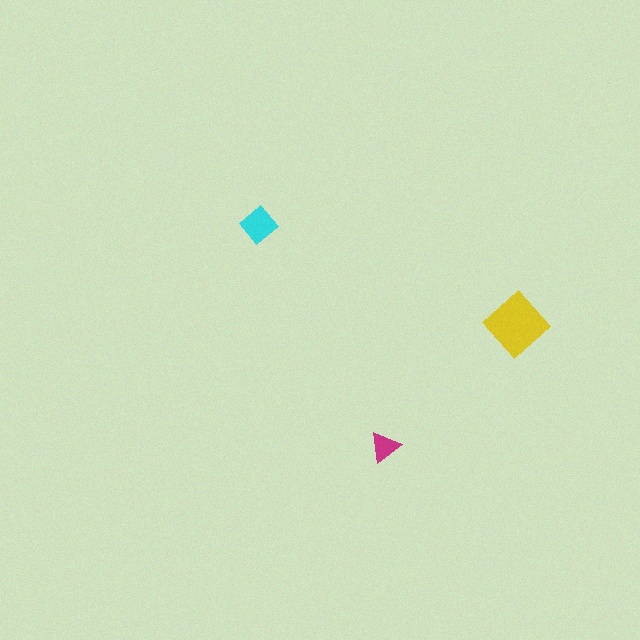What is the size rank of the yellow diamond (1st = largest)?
1st.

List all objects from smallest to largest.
The magenta triangle, the cyan diamond, the yellow diamond.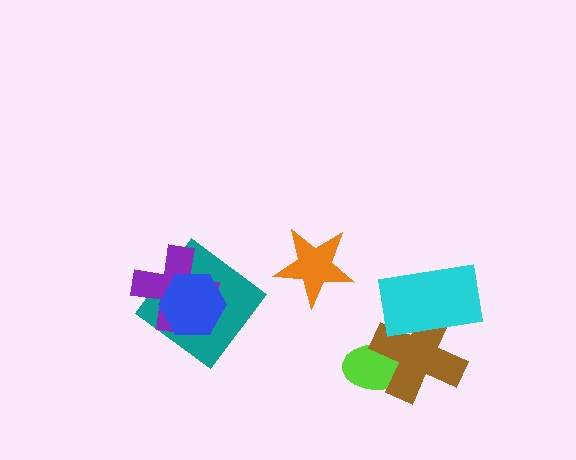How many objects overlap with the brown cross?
2 objects overlap with the brown cross.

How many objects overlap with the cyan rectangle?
1 object overlaps with the cyan rectangle.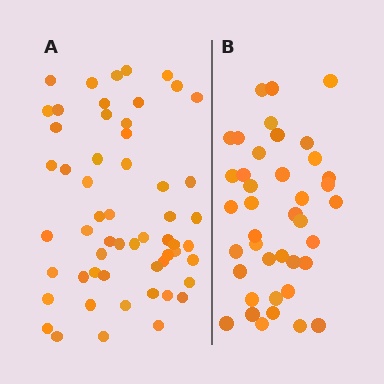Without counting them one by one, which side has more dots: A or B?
Region A (the left region) has more dots.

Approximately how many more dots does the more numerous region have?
Region A has approximately 15 more dots than region B.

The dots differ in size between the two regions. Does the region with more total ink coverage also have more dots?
No. Region B has more total ink coverage because its dots are larger, but region A actually contains more individual dots. Total area can be misleading — the number of items is what matters here.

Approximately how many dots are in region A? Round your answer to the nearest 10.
About 60 dots. (The exact count is 56, which rounds to 60.)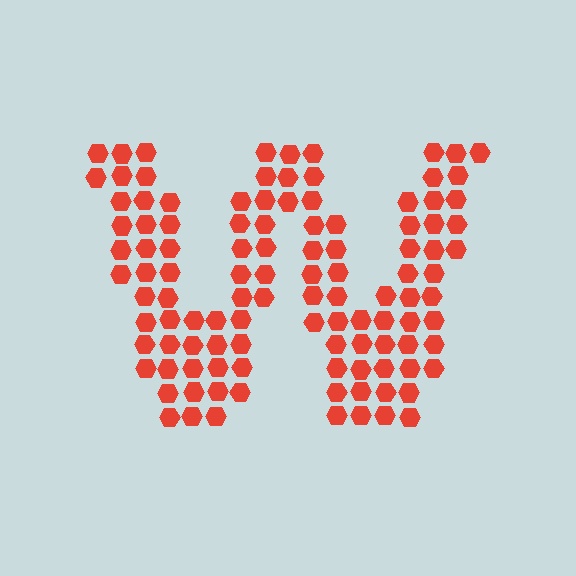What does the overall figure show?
The overall figure shows the letter W.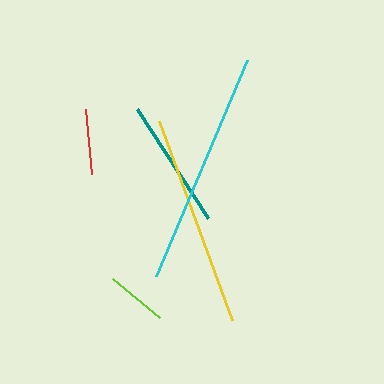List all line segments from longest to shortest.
From longest to shortest: cyan, yellow, teal, red, lime.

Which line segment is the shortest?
The lime line is the shortest at approximately 61 pixels.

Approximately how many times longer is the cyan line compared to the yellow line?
The cyan line is approximately 1.1 times the length of the yellow line.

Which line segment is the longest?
The cyan line is the longest at approximately 234 pixels.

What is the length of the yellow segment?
The yellow segment is approximately 213 pixels long.